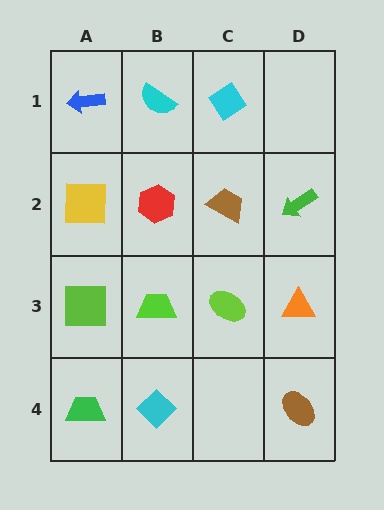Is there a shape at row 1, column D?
No, that cell is empty.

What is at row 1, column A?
A blue arrow.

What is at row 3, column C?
A lime ellipse.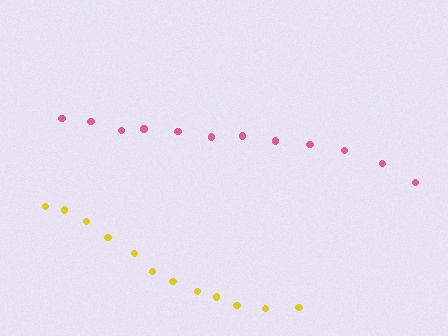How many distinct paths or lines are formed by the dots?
There are 2 distinct paths.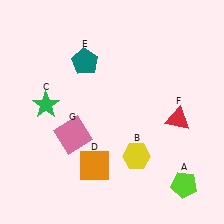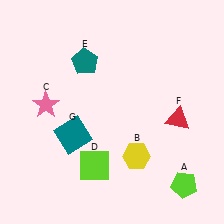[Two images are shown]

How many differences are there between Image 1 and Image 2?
There are 3 differences between the two images.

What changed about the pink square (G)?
In Image 1, G is pink. In Image 2, it changed to teal.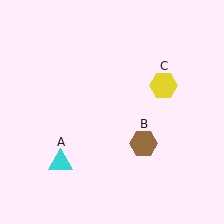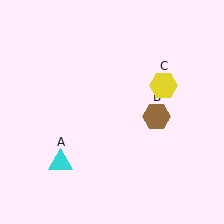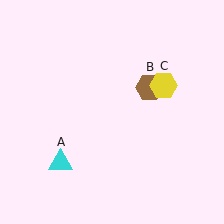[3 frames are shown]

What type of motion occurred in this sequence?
The brown hexagon (object B) rotated counterclockwise around the center of the scene.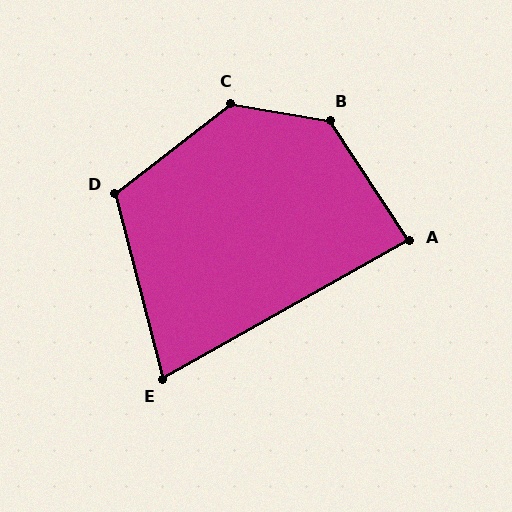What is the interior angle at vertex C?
Approximately 132 degrees (obtuse).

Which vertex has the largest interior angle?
B, at approximately 133 degrees.